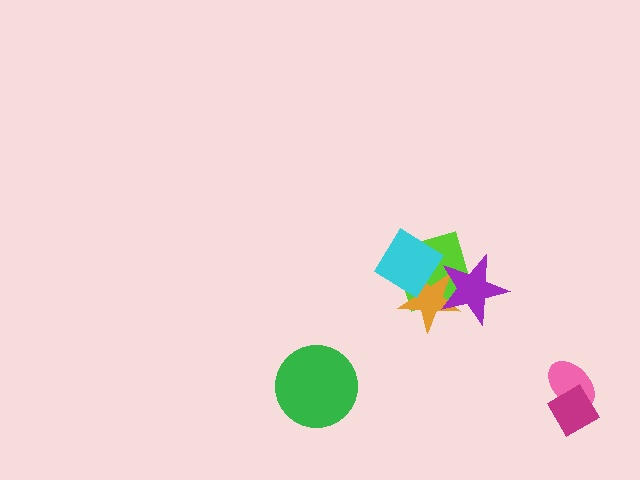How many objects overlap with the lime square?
3 objects overlap with the lime square.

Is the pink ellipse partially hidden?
Yes, it is partially covered by another shape.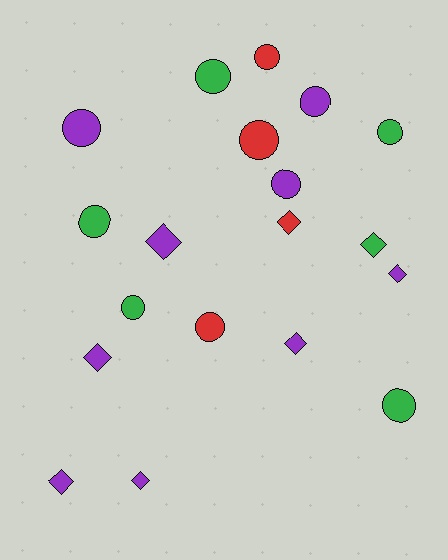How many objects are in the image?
There are 19 objects.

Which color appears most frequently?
Purple, with 9 objects.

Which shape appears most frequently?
Circle, with 11 objects.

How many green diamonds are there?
There is 1 green diamond.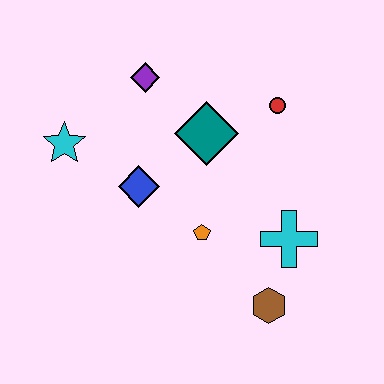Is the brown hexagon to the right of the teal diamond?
Yes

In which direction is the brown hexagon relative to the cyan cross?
The brown hexagon is below the cyan cross.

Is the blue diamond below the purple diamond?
Yes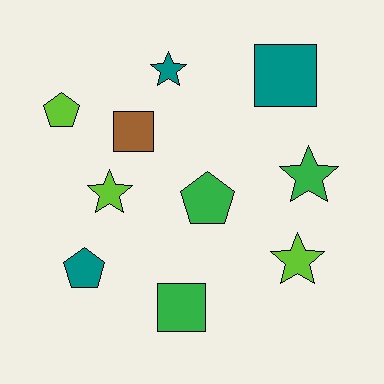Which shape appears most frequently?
Star, with 4 objects.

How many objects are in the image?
There are 10 objects.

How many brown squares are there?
There is 1 brown square.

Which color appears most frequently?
Teal, with 3 objects.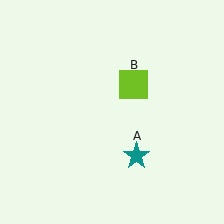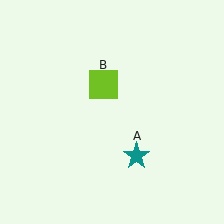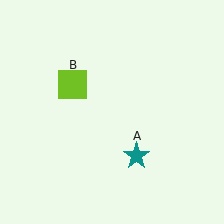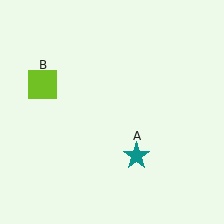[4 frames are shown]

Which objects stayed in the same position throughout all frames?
Teal star (object A) remained stationary.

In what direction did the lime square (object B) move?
The lime square (object B) moved left.